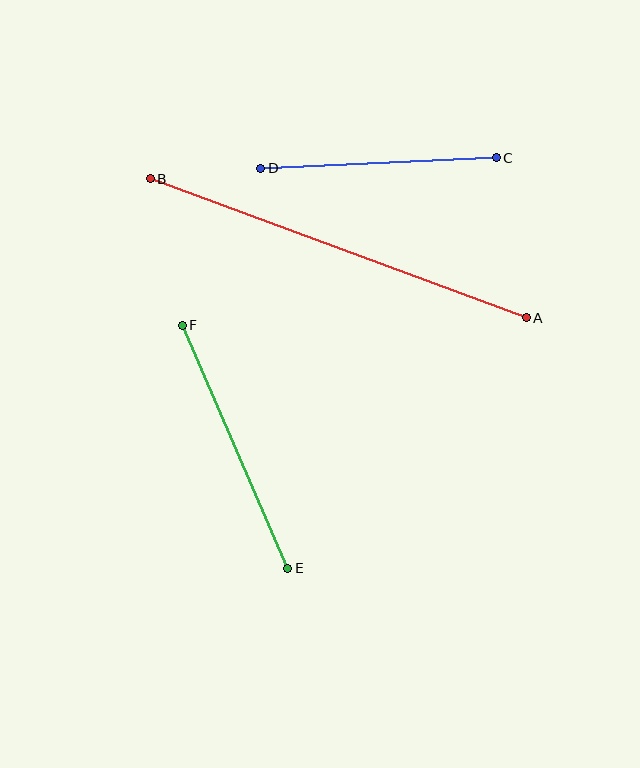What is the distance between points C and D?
The distance is approximately 236 pixels.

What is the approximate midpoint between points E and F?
The midpoint is at approximately (235, 447) pixels.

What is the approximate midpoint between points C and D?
The midpoint is at approximately (378, 163) pixels.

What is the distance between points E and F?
The distance is approximately 265 pixels.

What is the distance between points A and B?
The distance is approximately 401 pixels.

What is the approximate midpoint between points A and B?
The midpoint is at approximately (338, 248) pixels.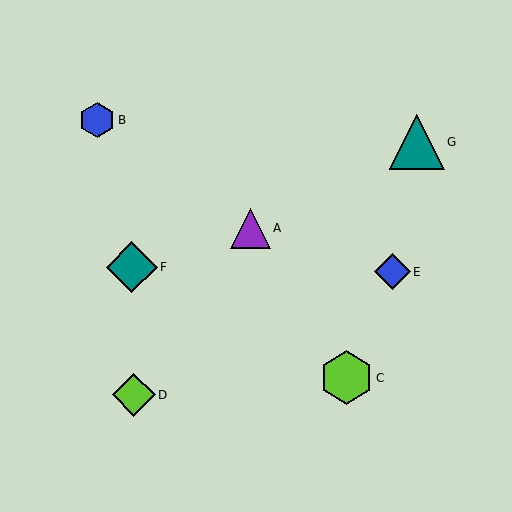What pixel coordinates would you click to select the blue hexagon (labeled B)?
Click at (97, 120) to select the blue hexagon B.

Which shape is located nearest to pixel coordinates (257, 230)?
The purple triangle (labeled A) at (250, 228) is nearest to that location.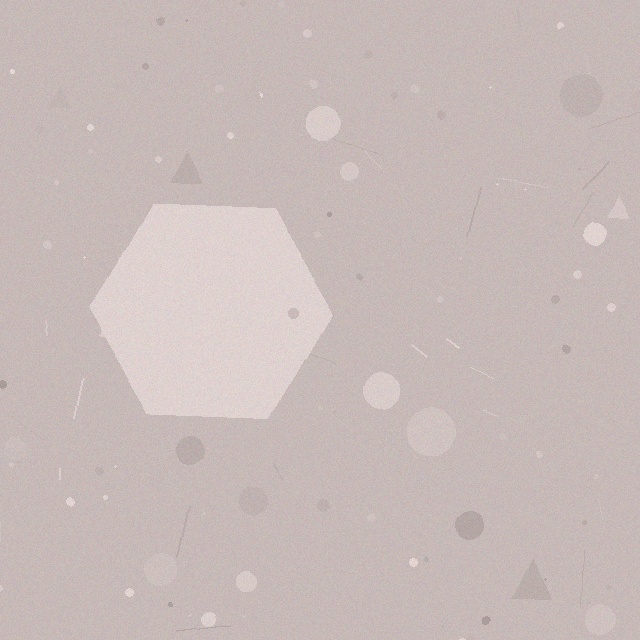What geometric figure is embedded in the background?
A hexagon is embedded in the background.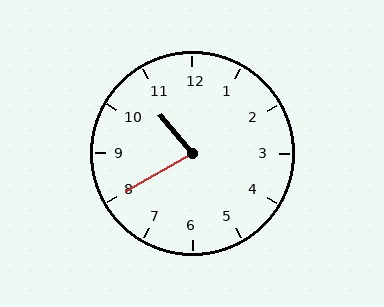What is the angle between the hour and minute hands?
Approximately 80 degrees.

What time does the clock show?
10:40.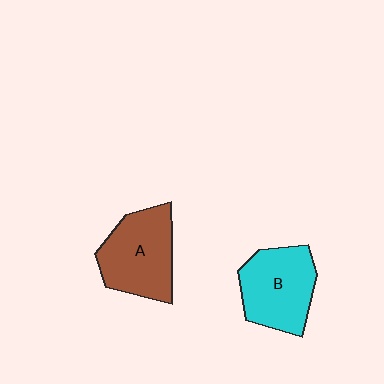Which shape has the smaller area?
Shape B (cyan).